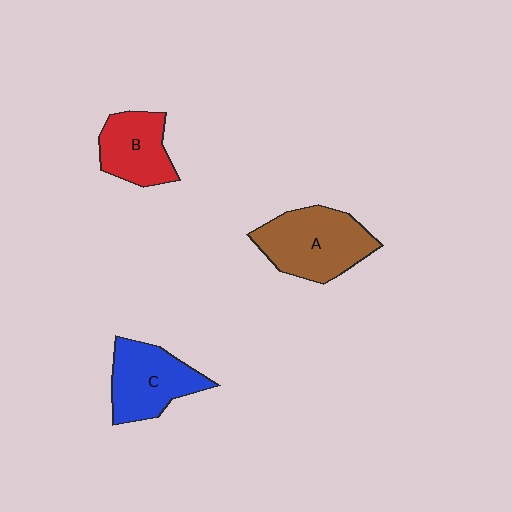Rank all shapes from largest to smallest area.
From largest to smallest: A (brown), C (blue), B (red).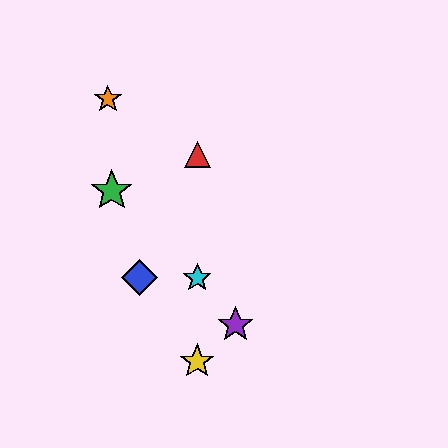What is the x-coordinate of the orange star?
The orange star is at x≈108.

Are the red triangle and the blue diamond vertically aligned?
No, the red triangle is at x≈197 and the blue diamond is at x≈140.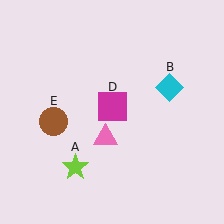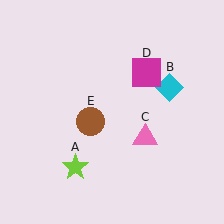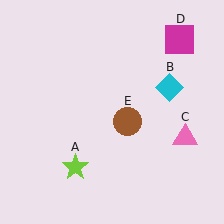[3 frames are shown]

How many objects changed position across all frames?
3 objects changed position: pink triangle (object C), magenta square (object D), brown circle (object E).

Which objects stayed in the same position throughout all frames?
Lime star (object A) and cyan diamond (object B) remained stationary.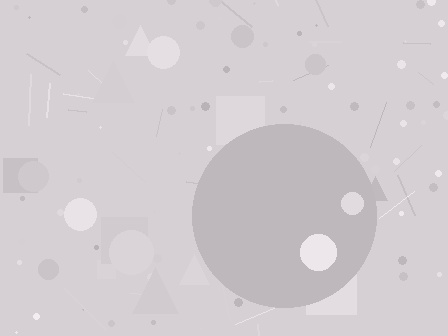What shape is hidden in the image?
A circle is hidden in the image.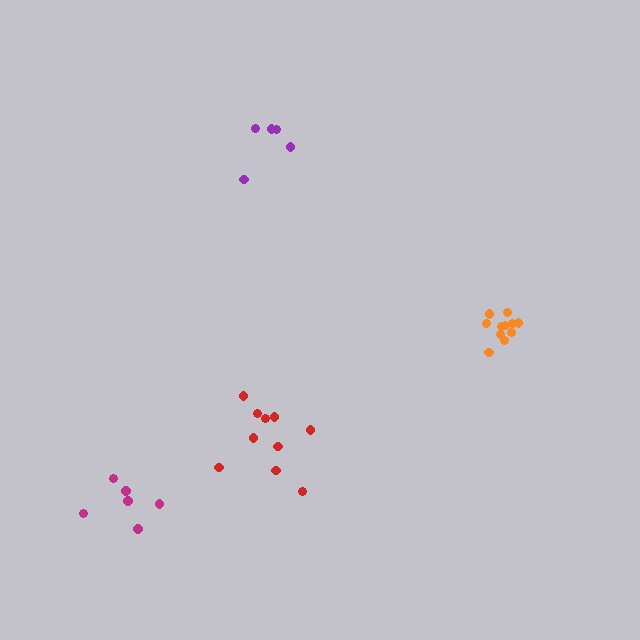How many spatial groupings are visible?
There are 4 spatial groupings.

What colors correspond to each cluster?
The clusters are colored: purple, orange, red, magenta.